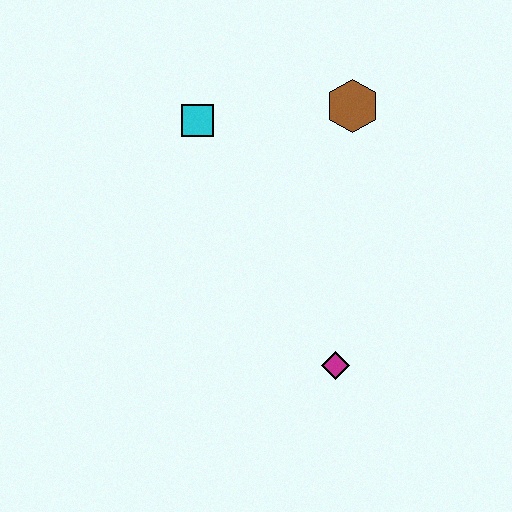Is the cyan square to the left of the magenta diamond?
Yes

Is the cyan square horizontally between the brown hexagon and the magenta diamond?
No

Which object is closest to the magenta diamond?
The brown hexagon is closest to the magenta diamond.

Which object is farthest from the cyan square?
The magenta diamond is farthest from the cyan square.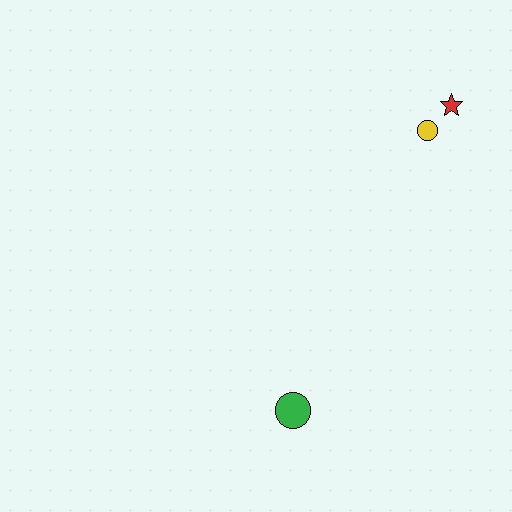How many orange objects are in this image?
There are no orange objects.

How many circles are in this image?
There are 2 circles.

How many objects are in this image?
There are 3 objects.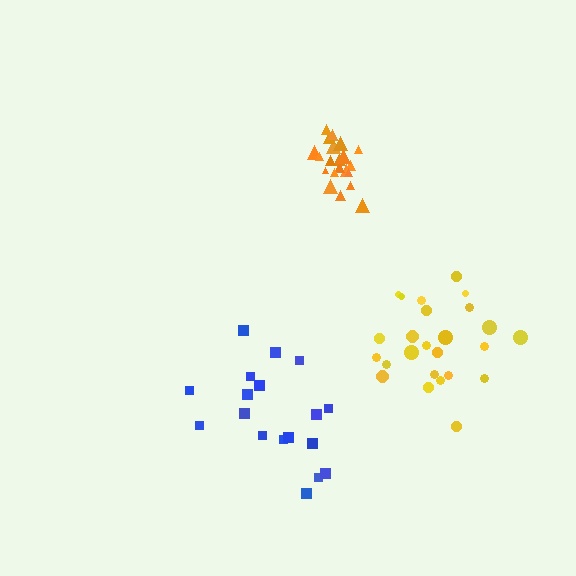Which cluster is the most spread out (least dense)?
Blue.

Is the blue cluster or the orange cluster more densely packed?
Orange.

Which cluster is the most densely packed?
Orange.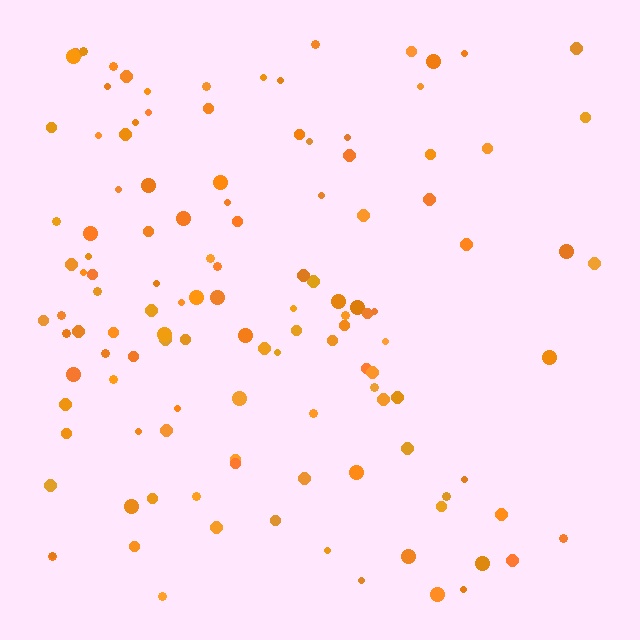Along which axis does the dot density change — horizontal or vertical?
Horizontal.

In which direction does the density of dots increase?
From right to left, with the left side densest.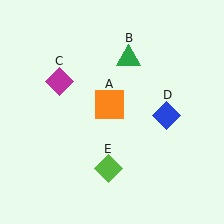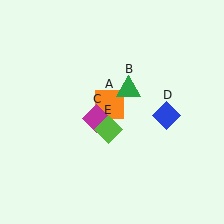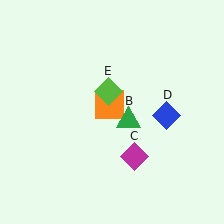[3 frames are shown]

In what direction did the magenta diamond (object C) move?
The magenta diamond (object C) moved down and to the right.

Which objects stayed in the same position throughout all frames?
Orange square (object A) and blue diamond (object D) remained stationary.